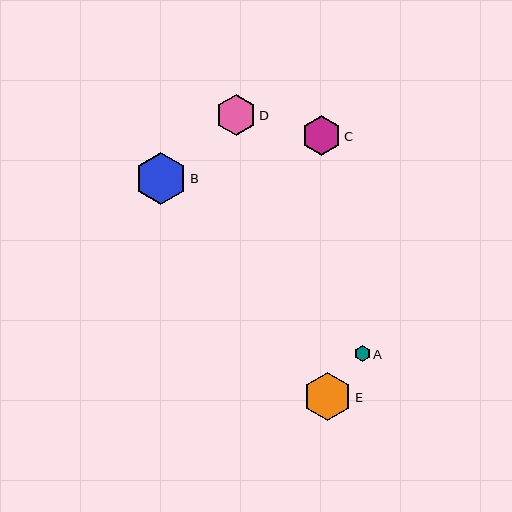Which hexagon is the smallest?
Hexagon A is the smallest with a size of approximately 16 pixels.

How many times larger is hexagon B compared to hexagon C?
Hexagon B is approximately 1.3 times the size of hexagon C.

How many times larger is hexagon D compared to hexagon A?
Hexagon D is approximately 2.6 times the size of hexagon A.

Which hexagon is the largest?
Hexagon B is the largest with a size of approximately 52 pixels.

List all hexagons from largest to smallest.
From largest to smallest: B, E, D, C, A.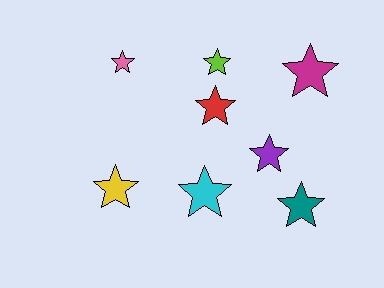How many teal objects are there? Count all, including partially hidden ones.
There is 1 teal object.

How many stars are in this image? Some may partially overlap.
There are 8 stars.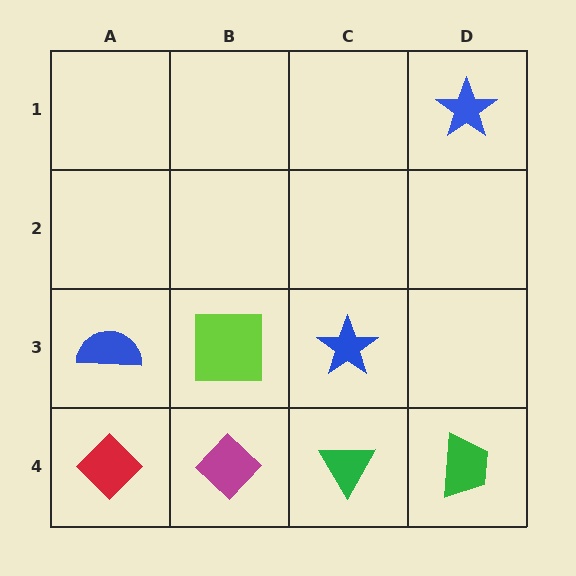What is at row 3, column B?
A lime square.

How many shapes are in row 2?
0 shapes.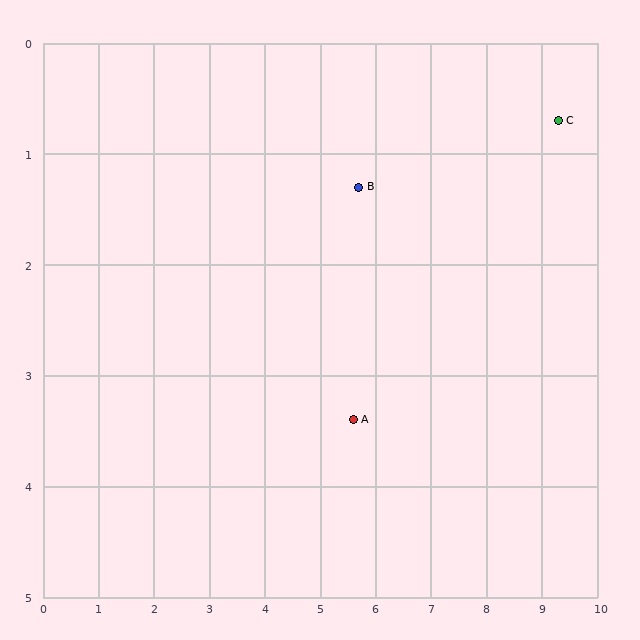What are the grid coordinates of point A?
Point A is at approximately (5.6, 3.4).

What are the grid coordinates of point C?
Point C is at approximately (9.3, 0.7).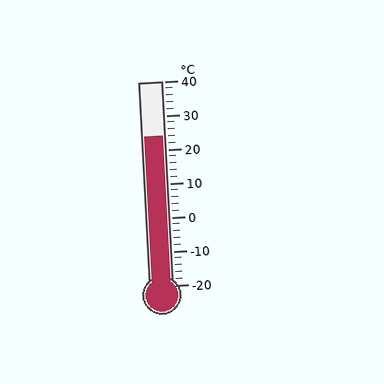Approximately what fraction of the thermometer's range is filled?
The thermometer is filled to approximately 75% of its range.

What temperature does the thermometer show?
The thermometer shows approximately 24°C.